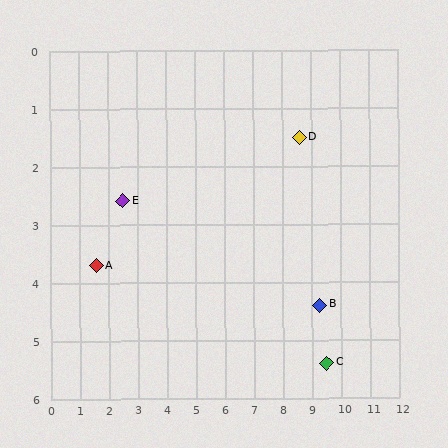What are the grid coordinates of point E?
Point E is at approximately (2.5, 2.6).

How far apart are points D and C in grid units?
Points D and C are about 4.0 grid units apart.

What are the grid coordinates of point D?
Point D is at approximately (8.6, 1.5).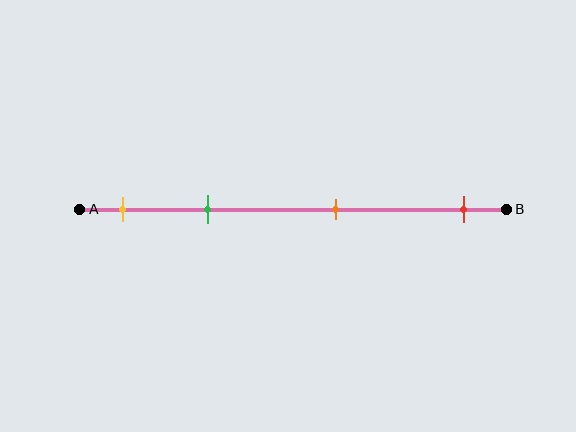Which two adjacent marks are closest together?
The yellow and green marks are the closest adjacent pair.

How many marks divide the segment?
There are 4 marks dividing the segment.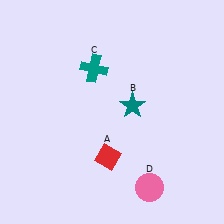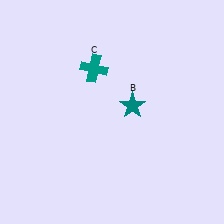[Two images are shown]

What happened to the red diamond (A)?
The red diamond (A) was removed in Image 2. It was in the bottom-left area of Image 1.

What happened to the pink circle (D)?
The pink circle (D) was removed in Image 2. It was in the bottom-right area of Image 1.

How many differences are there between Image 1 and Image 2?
There are 2 differences between the two images.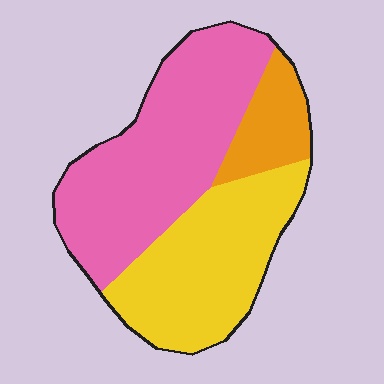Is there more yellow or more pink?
Pink.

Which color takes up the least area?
Orange, at roughly 15%.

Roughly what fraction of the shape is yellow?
Yellow takes up between a third and a half of the shape.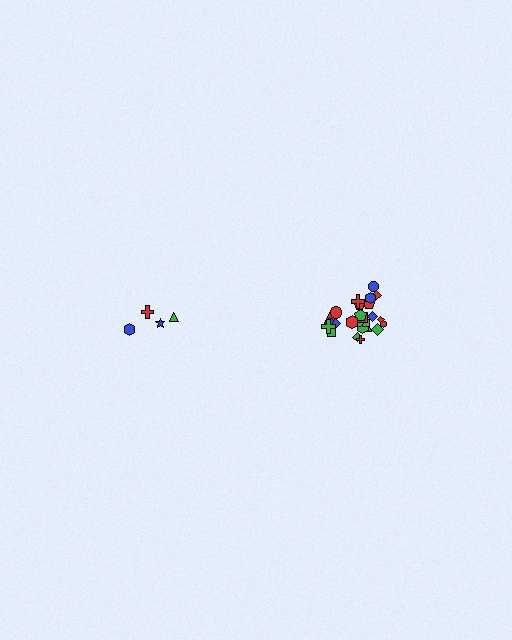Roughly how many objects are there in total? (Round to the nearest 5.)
Roughly 30 objects in total.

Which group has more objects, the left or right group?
The right group.